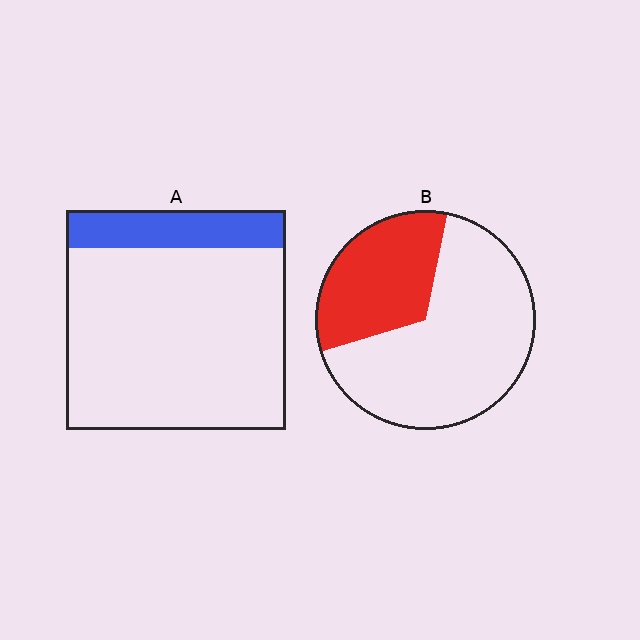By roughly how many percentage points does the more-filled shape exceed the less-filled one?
By roughly 15 percentage points (B over A).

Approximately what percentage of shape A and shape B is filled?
A is approximately 15% and B is approximately 35%.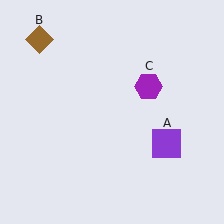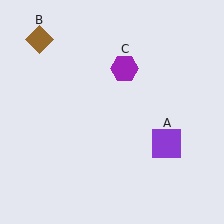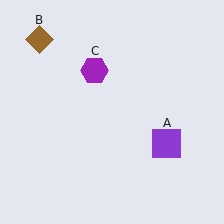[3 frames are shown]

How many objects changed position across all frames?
1 object changed position: purple hexagon (object C).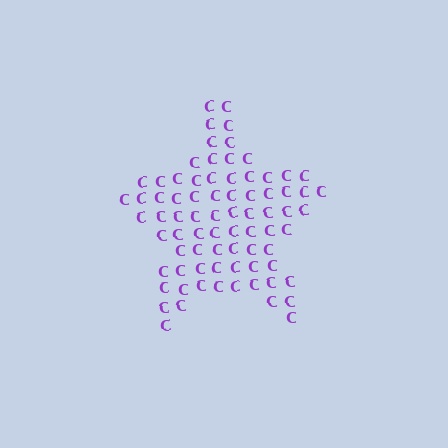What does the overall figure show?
The overall figure shows a star.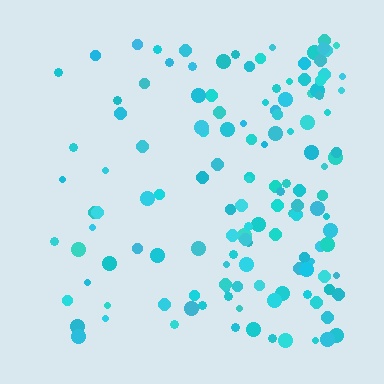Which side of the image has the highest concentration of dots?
The right.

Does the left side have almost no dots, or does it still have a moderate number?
Still a moderate number, just noticeably fewer than the right.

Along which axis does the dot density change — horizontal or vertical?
Horizontal.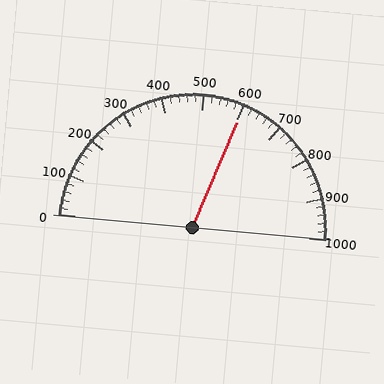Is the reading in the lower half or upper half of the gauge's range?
The reading is in the upper half of the range (0 to 1000).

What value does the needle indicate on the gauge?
The needle indicates approximately 600.